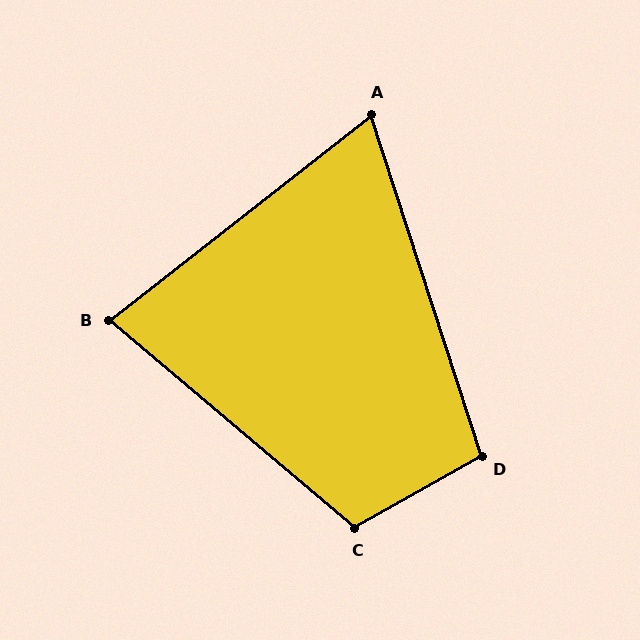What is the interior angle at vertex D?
Approximately 102 degrees (obtuse).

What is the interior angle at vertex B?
Approximately 78 degrees (acute).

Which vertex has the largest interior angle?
C, at approximately 110 degrees.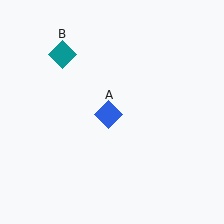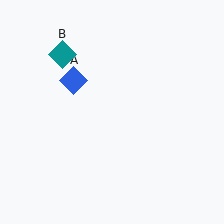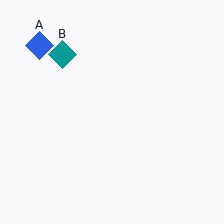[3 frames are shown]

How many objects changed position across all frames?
1 object changed position: blue diamond (object A).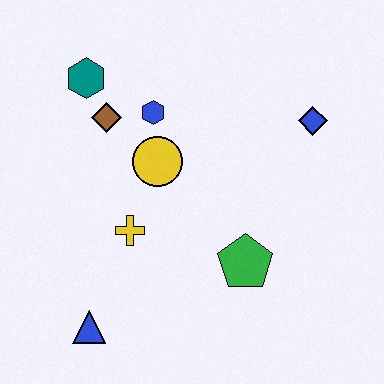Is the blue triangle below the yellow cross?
Yes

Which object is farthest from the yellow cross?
The blue diamond is farthest from the yellow cross.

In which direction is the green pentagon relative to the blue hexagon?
The green pentagon is below the blue hexagon.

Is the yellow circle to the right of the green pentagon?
No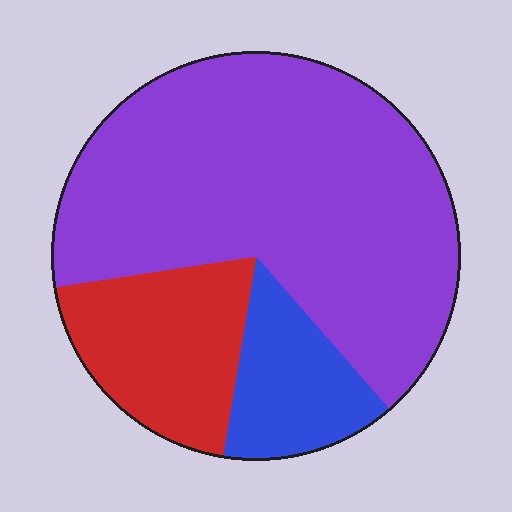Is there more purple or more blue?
Purple.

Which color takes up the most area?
Purple, at roughly 65%.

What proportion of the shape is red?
Red takes up about one fifth (1/5) of the shape.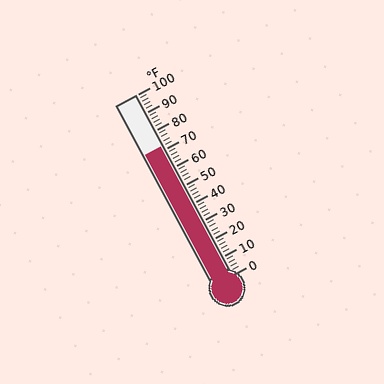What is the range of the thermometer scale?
The thermometer scale ranges from 0°F to 100°F.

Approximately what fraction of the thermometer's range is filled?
The thermometer is filled to approximately 70% of its range.